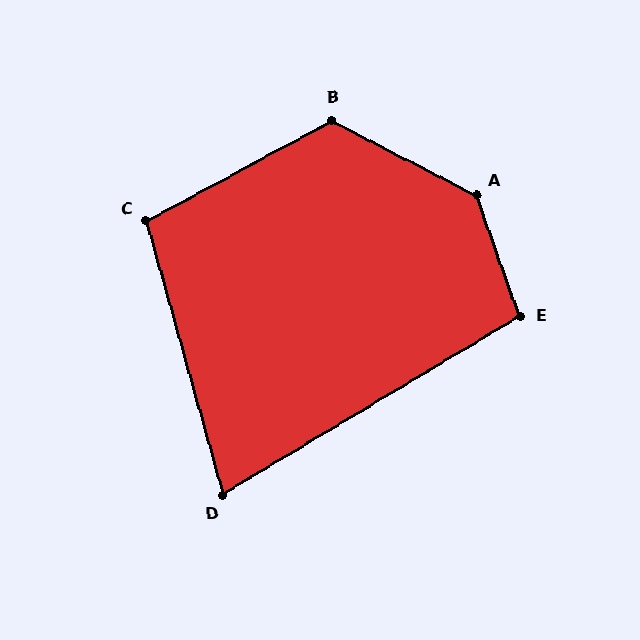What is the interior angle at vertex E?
Approximately 101 degrees (obtuse).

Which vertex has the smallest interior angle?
D, at approximately 75 degrees.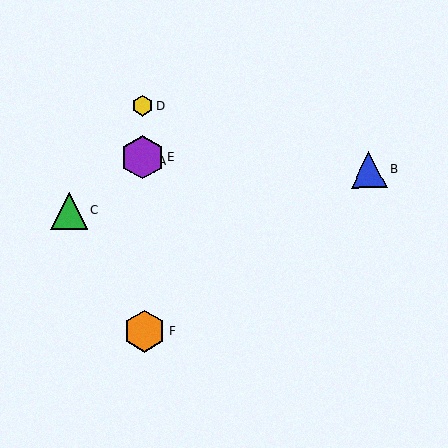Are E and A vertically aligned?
Yes, both are at x≈143.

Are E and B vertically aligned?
No, E is at x≈143 and B is at x≈369.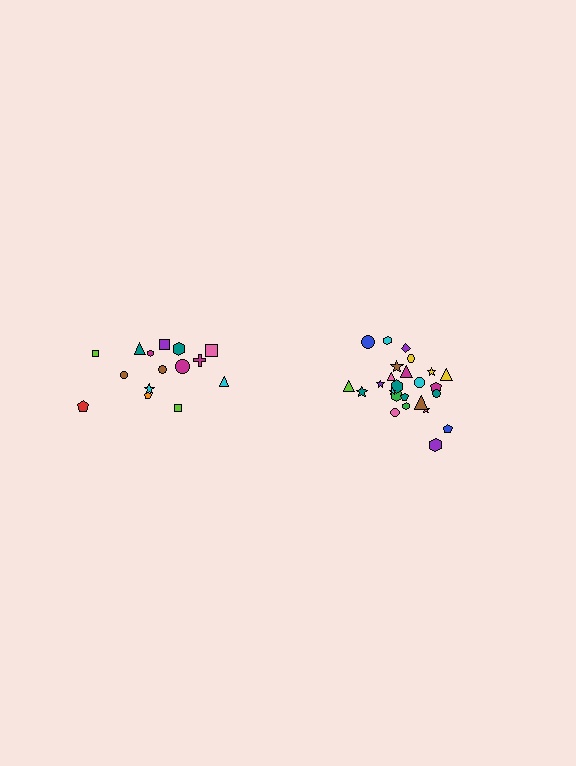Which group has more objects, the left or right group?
The right group.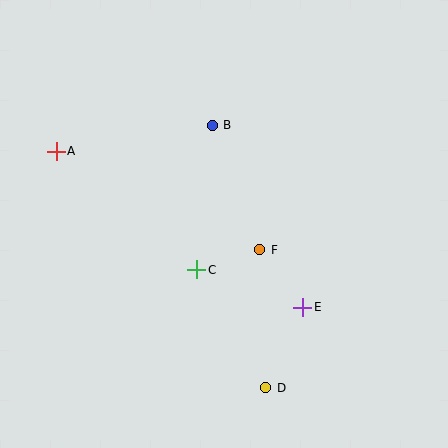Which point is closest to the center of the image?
Point F at (260, 250) is closest to the center.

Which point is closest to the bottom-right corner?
Point D is closest to the bottom-right corner.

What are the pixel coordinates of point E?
Point E is at (303, 307).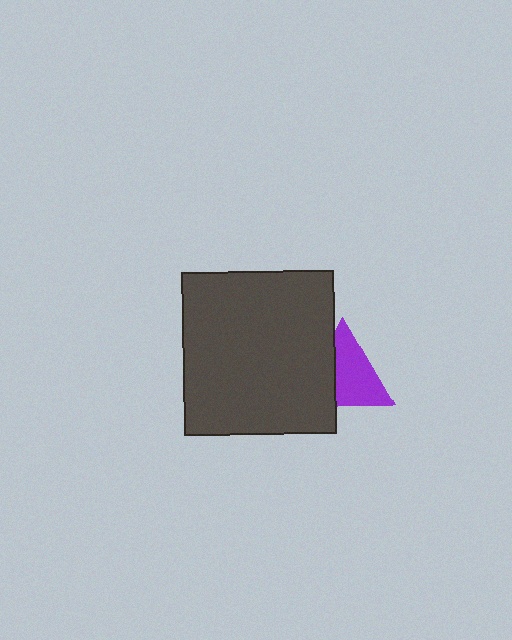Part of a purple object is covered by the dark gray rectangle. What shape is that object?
It is a triangle.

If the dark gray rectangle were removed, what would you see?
You would see the complete purple triangle.